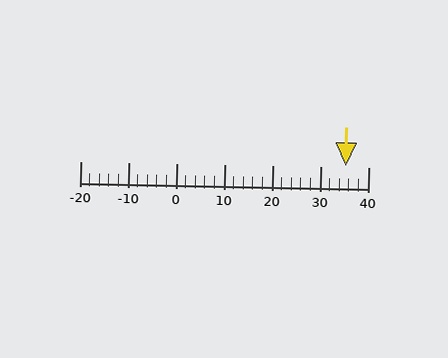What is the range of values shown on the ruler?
The ruler shows values from -20 to 40.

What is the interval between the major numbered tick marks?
The major tick marks are spaced 10 units apart.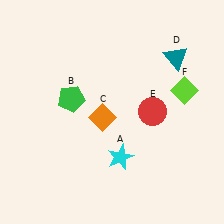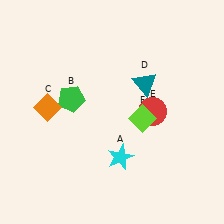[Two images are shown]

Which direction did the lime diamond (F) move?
The lime diamond (F) moved left.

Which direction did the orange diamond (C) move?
The orange diamond (C) moved left.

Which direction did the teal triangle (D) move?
The teal triangle (D) moved left.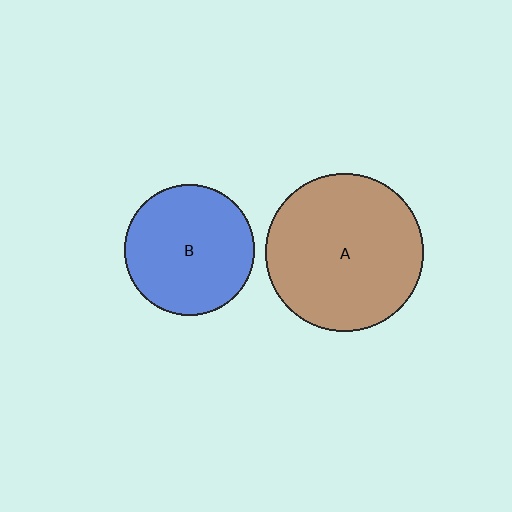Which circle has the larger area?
Circle A (brown).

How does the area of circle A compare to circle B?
Approximately 1.5 times.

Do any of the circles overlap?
No, none of the circles overlap.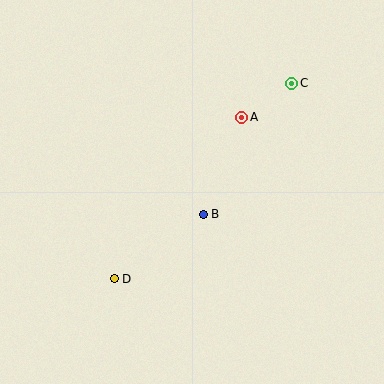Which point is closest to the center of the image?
Point B at (203, 214) is closest to the center.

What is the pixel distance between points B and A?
The distance between B and A is 104 pixels.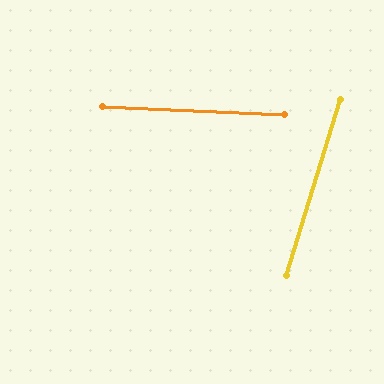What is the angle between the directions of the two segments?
Approximately 76 degrees.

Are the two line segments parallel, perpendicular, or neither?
Neither parallel nor perpendicular — they differ by about 76°.